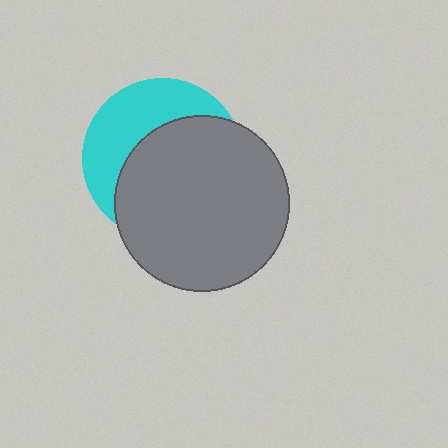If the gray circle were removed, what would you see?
You would see the complete cyan circle.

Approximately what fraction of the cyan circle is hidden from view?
Roughly 61% of the cyan circle is hidden behind the gray circle.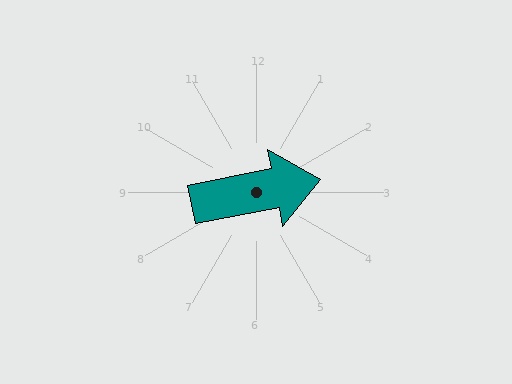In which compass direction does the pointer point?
East.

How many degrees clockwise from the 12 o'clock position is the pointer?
Approximately 79 degrees.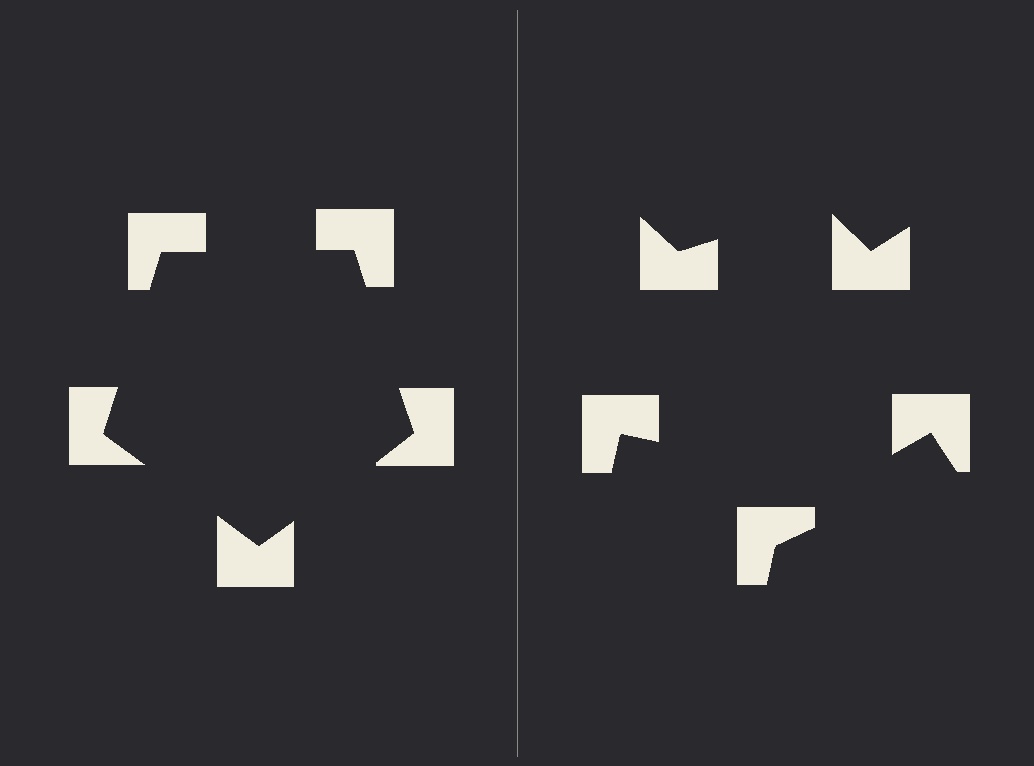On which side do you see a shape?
An illusory pentagon appears on the left side. On the right side the wedge cuts are rotated, so no coherent shape forms.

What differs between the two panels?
The notched squares are positioned identically on both sides; only the wedge orientations differ. On the left they align to a pentagon; on the right they are misaligned.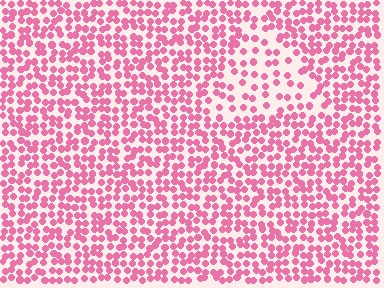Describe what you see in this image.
The image contains small pink elements arranged at two different densities. A triangle-shaped region is visible where the elements are less densely packed than the surrounding area.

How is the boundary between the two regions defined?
The boundary is defined by a change in element density (approximately 2.0x ratio). All elements are the same color, size, and shape.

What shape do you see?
I see a triangle.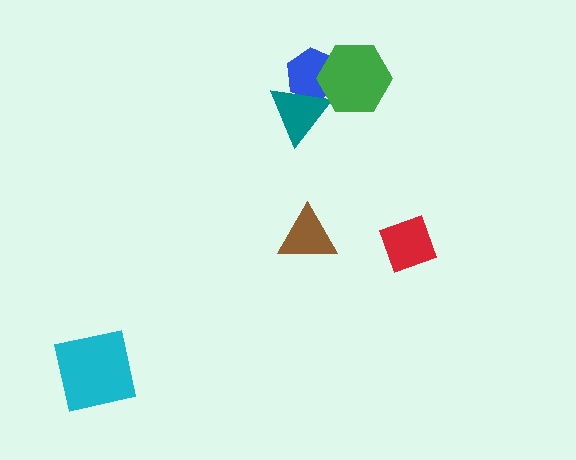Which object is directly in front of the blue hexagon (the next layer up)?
The teal triangle is directly in front of the blue hexagon.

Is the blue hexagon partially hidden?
Yes, it is partially covered by another shape.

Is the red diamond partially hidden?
No, no other shape covers it.